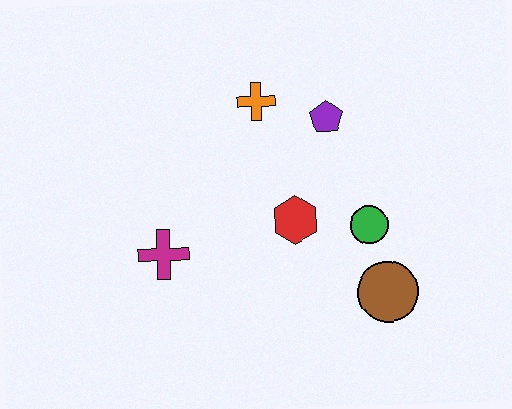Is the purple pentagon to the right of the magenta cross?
Yes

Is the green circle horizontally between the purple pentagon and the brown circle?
Yes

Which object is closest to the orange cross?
The purple pentagon is closest to the orange cross.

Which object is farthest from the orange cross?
The brown circle is farthest from the orange cross.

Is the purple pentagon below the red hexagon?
No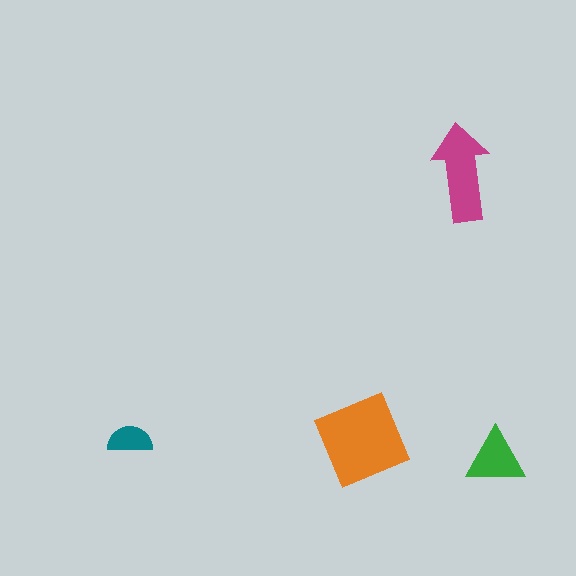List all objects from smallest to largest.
The teal semicircle, the green triangle, the magenta arrow, the orange diamond.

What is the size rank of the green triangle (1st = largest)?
3rd.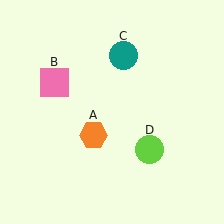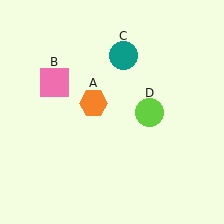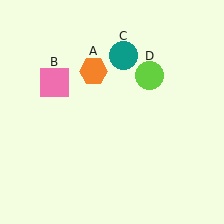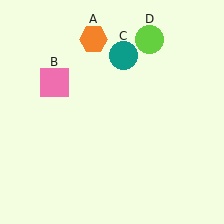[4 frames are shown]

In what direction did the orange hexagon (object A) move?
The orange hexagon (object A) moved up.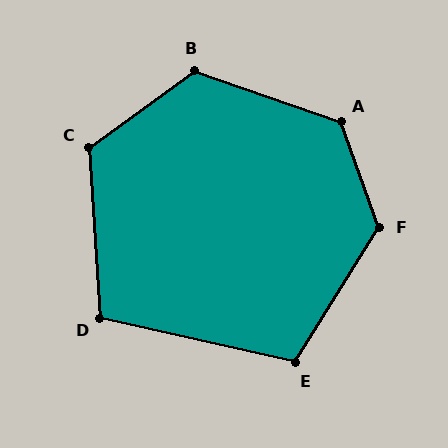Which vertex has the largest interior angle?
A, at approximately 129 degrees.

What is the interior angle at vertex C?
Approximately 122 degrees (obtuse).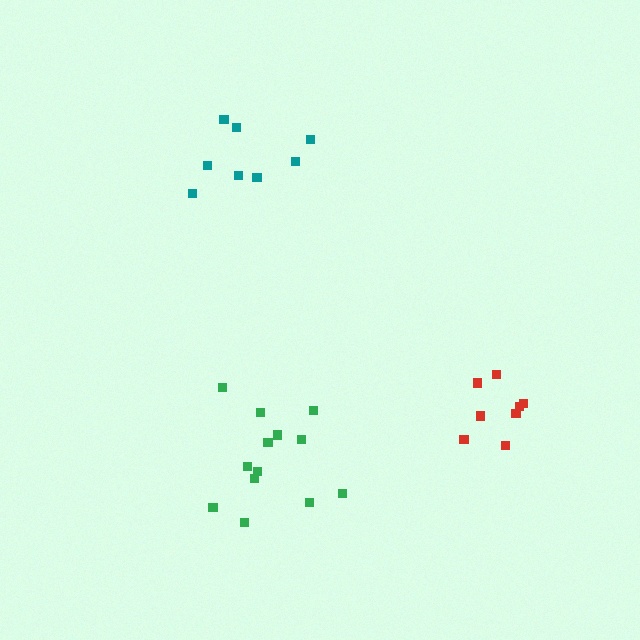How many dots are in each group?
Group 1: 8 dots, Group 2: 13 dots, Group 3: 8 dots (29 total).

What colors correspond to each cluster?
The clusters are colored: teal, green, red.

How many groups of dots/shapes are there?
There are 3 groups.